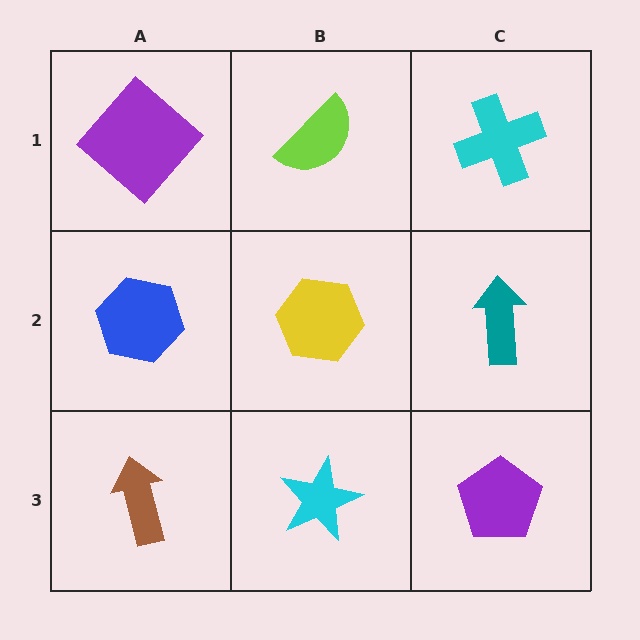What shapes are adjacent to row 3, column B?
A yellow hexagon (row 2, column B), a brown arrow (row 3, column A), a purple pentagon (row 3, column C).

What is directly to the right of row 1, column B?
A cyan cross.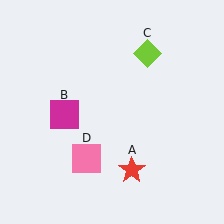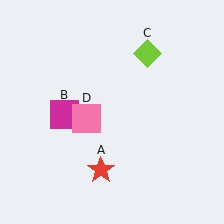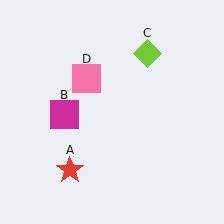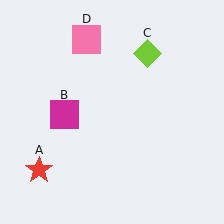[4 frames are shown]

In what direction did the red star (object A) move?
The red star (object A) moved left.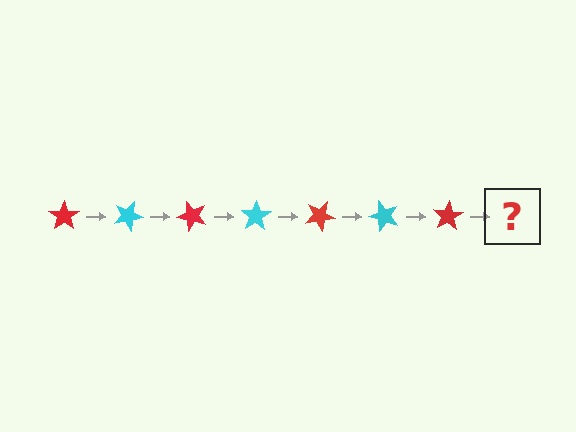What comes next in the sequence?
The next element should be a cyan star, rotated 175 degrees from the start.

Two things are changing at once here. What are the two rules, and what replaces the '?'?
The two rules are that it rotates 25 degrees each step and the color cycles through red and cyan. The '?' should be a cyan star, rotated 175 degrees from the start.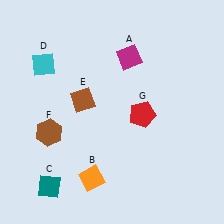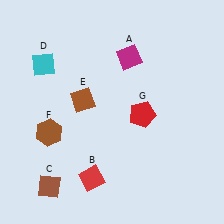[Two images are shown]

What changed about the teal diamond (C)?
In Image 1, C is teal. In Image 2, it changed to brown.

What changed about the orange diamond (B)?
In Image 1, B is orange. In Image 2, it changed to red.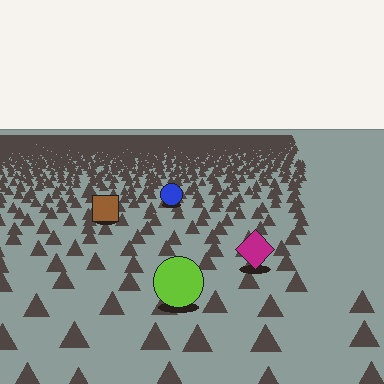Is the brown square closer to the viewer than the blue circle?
Yes. The brown square is closer — you can tell from the texture gradient: the ground texture is coarser near it.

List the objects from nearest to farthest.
From nearest to farthest: the lime circle, the magenta diamond, the brown square, the blue circle.